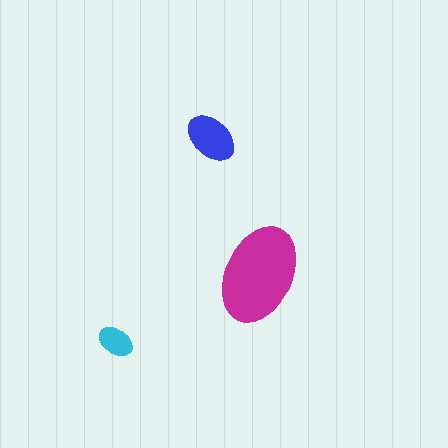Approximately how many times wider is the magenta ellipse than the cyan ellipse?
About 3 times wider.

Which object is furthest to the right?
The magenta ellipse is rightmost.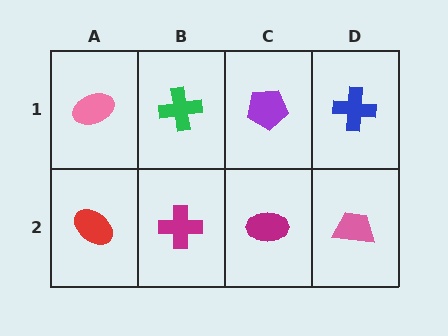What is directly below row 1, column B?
A magenta cross.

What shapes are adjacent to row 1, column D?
A pink trapezoid (row 2, column D), a purple pentagon (row 1, column C).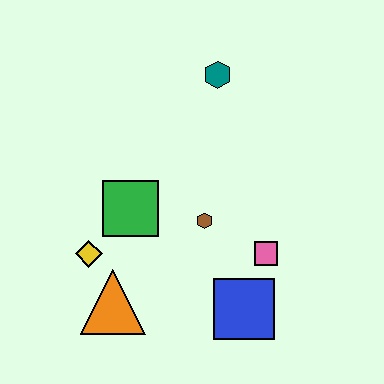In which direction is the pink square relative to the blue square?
The pink square is above the blue square.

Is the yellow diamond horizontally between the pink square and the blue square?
No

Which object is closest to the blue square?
The pink square is closest to the blue square.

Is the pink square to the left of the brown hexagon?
No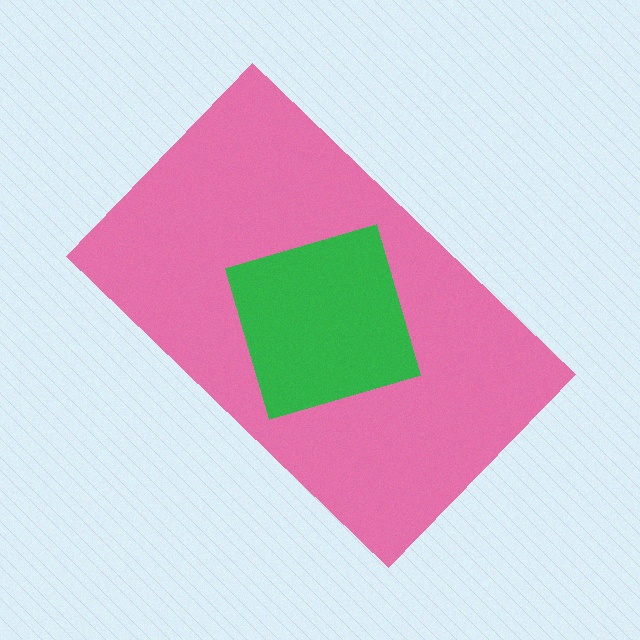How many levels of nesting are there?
2.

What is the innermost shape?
The green diamond.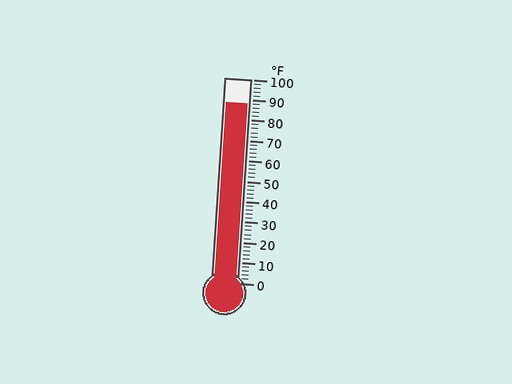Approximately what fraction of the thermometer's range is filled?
The thermometer is filled to approximately 90% of its range.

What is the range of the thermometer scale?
The thermometer scale ranges from 0°F to 100°F.